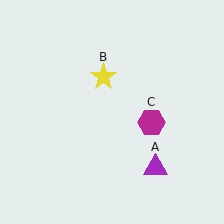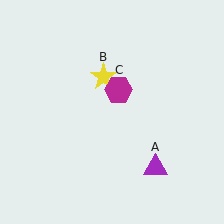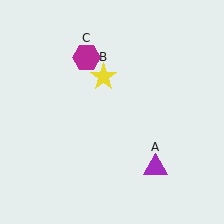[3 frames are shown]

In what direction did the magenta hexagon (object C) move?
The magenta hexagon (object C) moved up and to the left.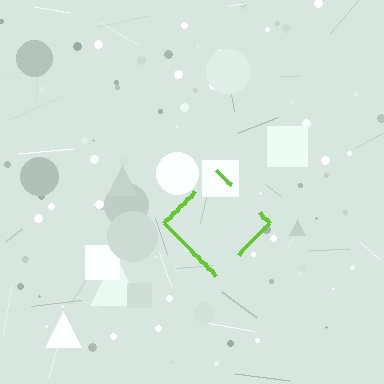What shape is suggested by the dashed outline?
The dashed outline suggests a diamond.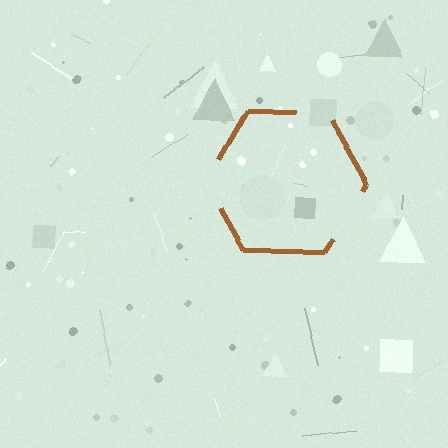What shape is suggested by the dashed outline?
The dashed outline suggests a hexagon.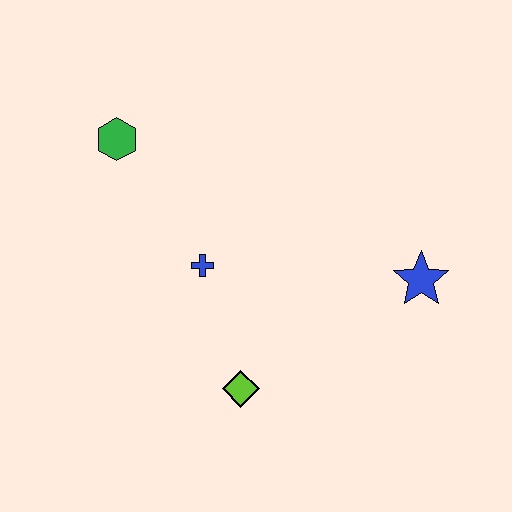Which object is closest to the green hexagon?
The blue cross is closest to the green hexagon.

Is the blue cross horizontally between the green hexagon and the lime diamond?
Yes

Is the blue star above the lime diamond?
Yes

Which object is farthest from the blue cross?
The blue star is farthest from the blue cross.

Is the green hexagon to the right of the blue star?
No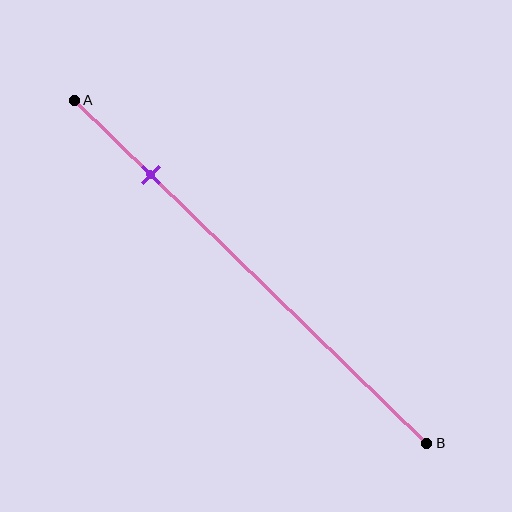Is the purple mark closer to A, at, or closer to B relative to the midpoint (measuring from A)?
The purple mark is closer to point A than the midpoint of segment AB.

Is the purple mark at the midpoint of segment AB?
No, the mark is at about 20% from A, not at the 50% midpoint.